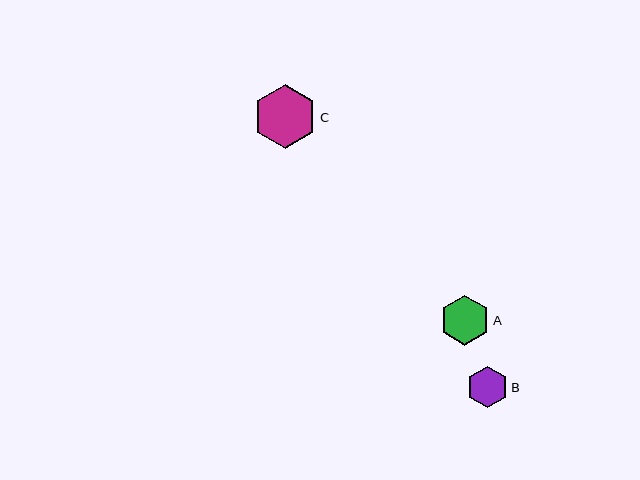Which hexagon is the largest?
Hexagon C is the largest with a size of approximately 64 pixels.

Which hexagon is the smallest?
Hexagon B is the smallest with a size of approximately 41 pixels.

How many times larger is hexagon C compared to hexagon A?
Hexagon C is approximately 1.3 times the size of hexagon A.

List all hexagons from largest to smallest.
From largest to smallest: C, A, B.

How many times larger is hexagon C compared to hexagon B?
Hexagon C is approximately 1.6 times the size of hexagon B.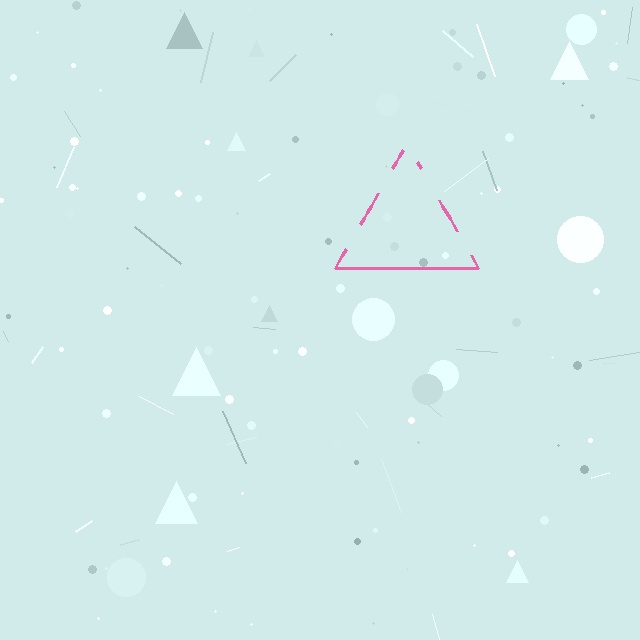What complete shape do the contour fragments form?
The contour fragments form a triangle.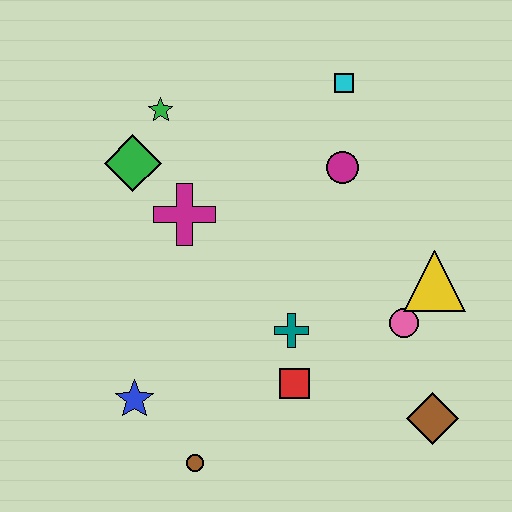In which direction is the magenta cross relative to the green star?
The magenta cross is below the green star.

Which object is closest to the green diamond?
The green star is closest to the green diamond.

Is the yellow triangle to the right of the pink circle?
Yes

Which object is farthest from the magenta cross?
The brown diamond is farthest from the magenta cross.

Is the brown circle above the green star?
No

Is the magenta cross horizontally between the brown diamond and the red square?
No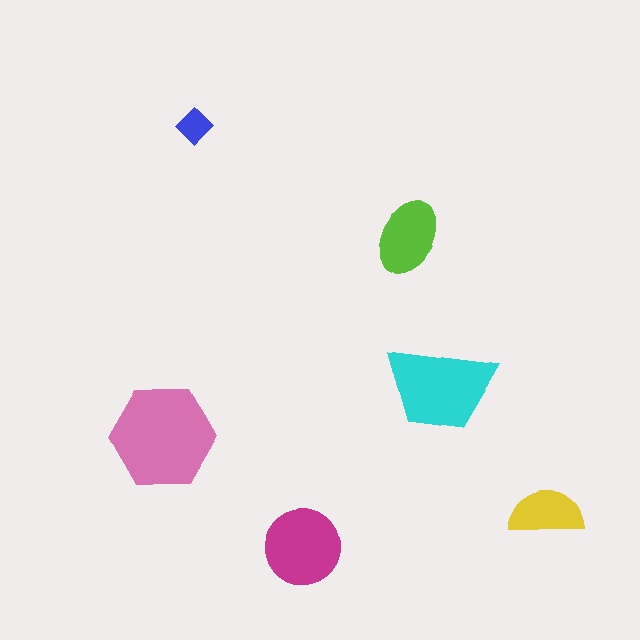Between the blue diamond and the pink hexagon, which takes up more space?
The pink hexagon.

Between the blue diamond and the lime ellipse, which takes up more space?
The lime ellipse.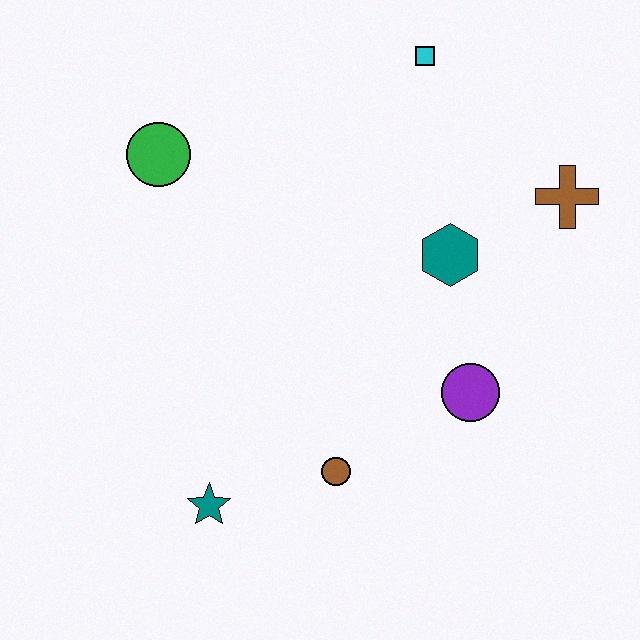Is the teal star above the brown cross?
No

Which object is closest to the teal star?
The brown circle is closest to the teal star.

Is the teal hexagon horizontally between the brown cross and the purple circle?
No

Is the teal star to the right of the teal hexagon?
No